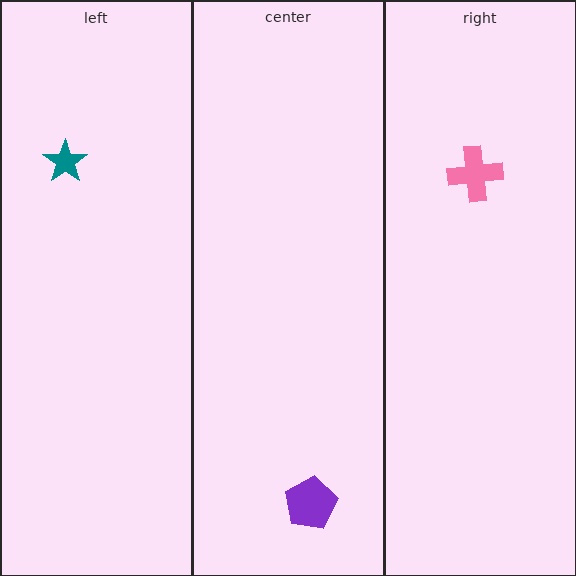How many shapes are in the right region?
1.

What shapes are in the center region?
The purple pentagon.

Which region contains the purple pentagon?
The center region.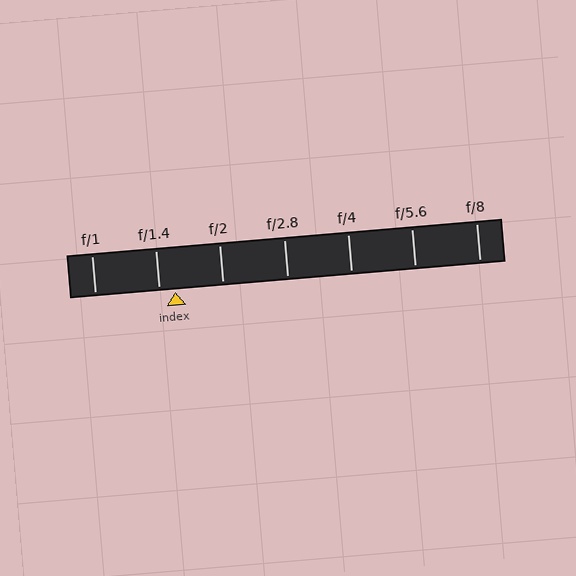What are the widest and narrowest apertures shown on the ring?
The widest aperture shown is f/1 and the narrowest is f/8.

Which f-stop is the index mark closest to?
The index mark is closest to f/1.4.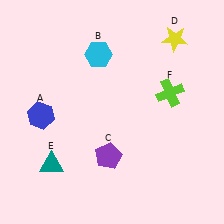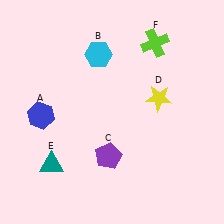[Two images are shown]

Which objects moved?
The objects that moved are: the yellow star (D), the lime cross (F).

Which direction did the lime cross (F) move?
The lime cross (F) moved up.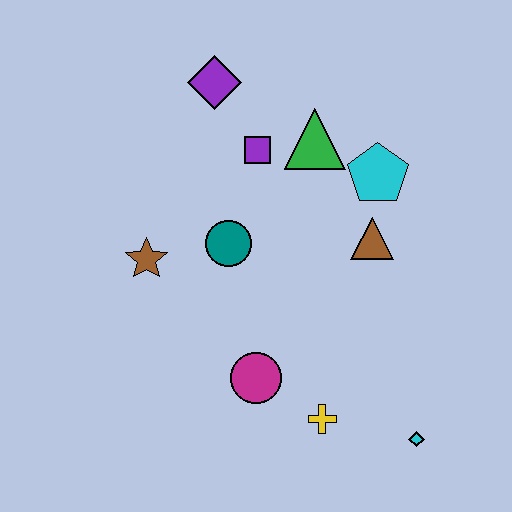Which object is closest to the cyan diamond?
The yellow cross is closest to the cyan diamond.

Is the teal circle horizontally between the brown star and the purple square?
Yes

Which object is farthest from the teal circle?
The cyan diamond is farthest from the teal circle.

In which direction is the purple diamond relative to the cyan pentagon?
The purple diamond is to the left of the cyan pentagon.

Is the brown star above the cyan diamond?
Yes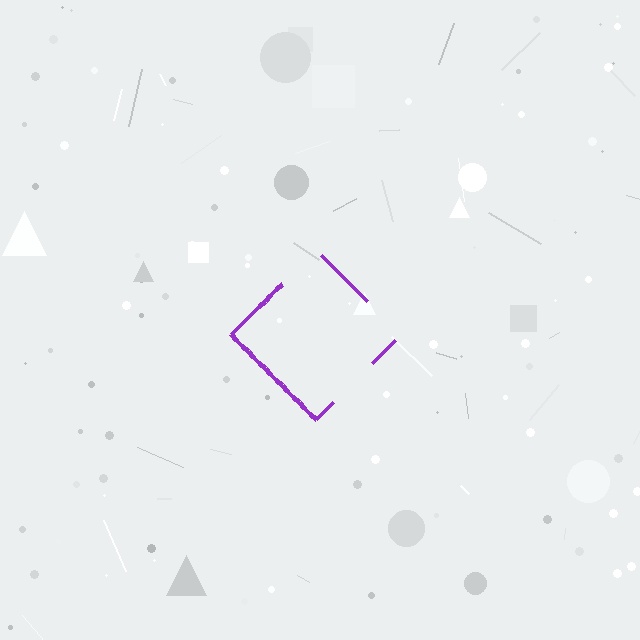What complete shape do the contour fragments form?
The contour fragments form a diamond.